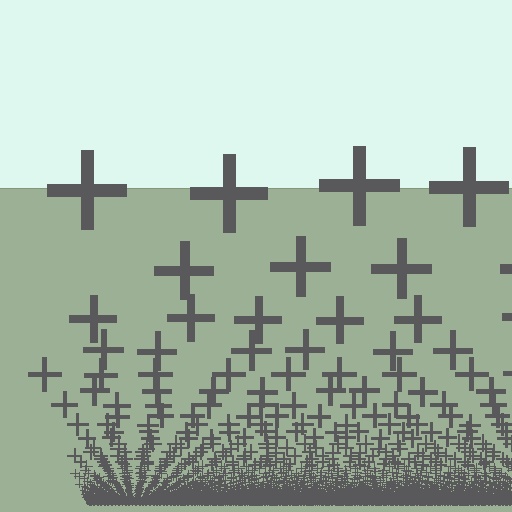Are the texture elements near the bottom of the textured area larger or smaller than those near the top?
Smaller. The gradient is inverted — elements near the bottom are smaller and denser.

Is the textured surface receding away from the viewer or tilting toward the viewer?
The surface appears to tilt toward the viewer. Texture elements get larger and sparser toward the top.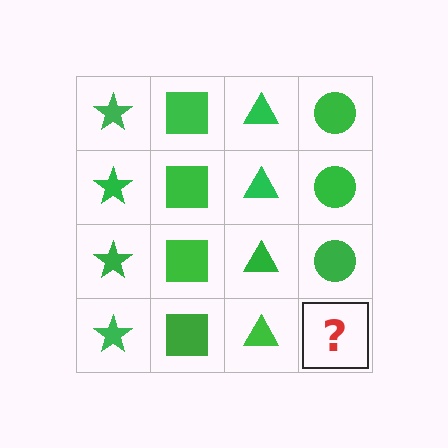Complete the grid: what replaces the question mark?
The question mark should be replaced with a green circle.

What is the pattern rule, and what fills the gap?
The rule is that each column has a consistent shape. The gap should be filled with a green circle.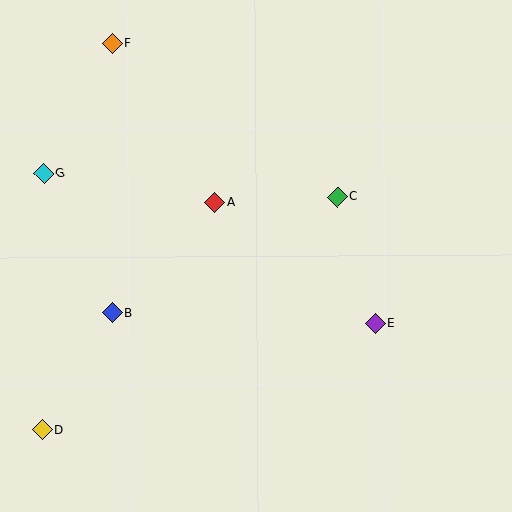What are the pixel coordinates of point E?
Point E is at (376, 324).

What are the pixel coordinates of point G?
Point G is at (44, 174).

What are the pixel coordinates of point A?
Point A is at (214, 202).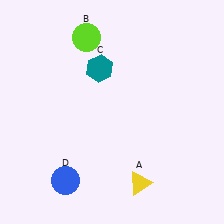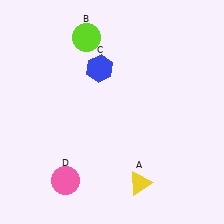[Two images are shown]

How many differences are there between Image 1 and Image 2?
There are 2 differences between the two images.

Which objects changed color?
C changed from teal to blue. D changed from blue to pink.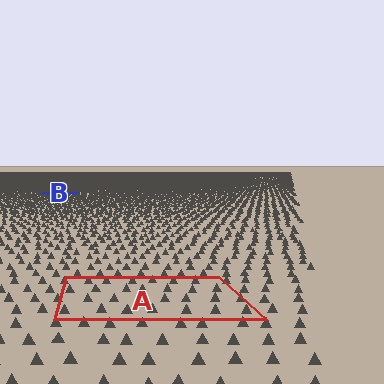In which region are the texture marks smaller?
The texture marks are smaller in region B, because it is farther away.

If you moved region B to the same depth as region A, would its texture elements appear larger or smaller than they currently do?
They would appear larger. At a closer depth, the same texture elements are projected at a bigger on-screen size.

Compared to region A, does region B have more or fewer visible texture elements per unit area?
Region B has more texture elements per unit area — they are packed more densely because it is farther away.